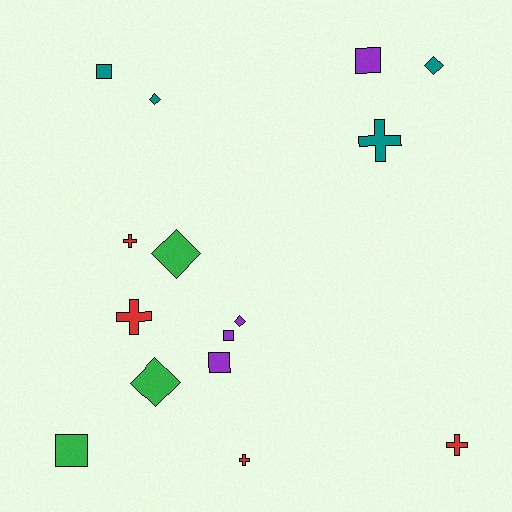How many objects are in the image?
There are 15 objects.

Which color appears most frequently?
Purple, with 4 objects.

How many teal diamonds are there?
There are 2 teal diamonds.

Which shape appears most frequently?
Diamond, with 5 objects.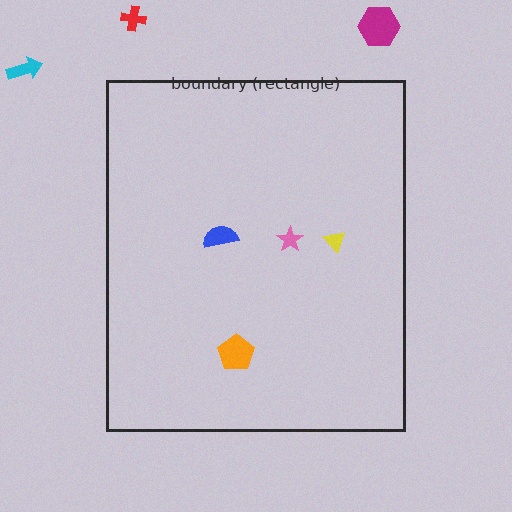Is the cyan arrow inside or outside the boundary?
Outside.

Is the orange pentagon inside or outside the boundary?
Inside.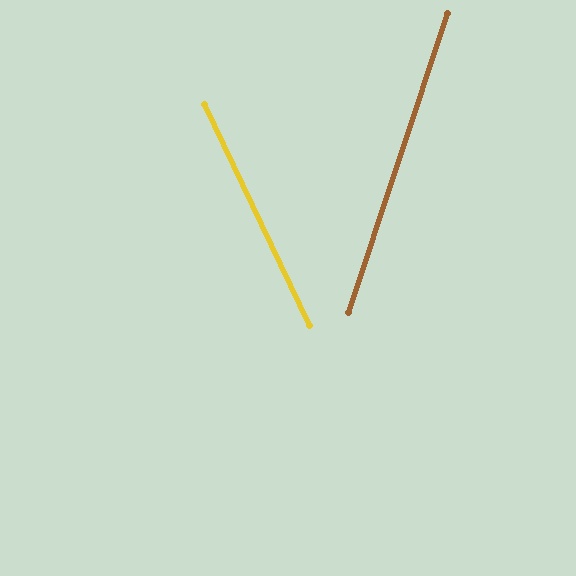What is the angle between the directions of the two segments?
Approximately 44 degrees.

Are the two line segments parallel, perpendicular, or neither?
Neither parallel nor perpendicular — they differ by about 44°.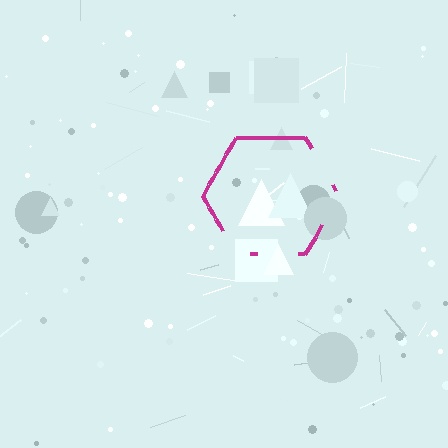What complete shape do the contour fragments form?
The contour fragments form a hexagon.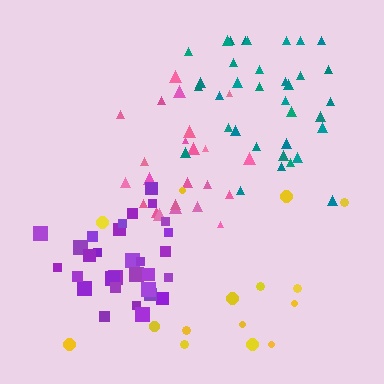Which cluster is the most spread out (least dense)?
Yellow.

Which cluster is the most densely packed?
Purple.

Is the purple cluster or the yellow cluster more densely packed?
Purple.